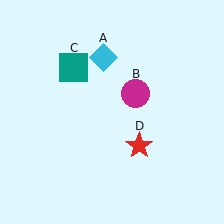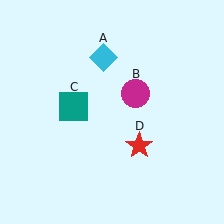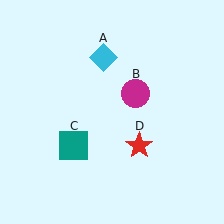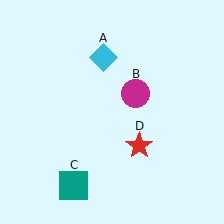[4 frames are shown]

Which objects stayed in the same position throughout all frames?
Cyan diamond (object A) and magenta circle (object B) and red star (object D) remained stationary.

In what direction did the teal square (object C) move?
The teal square (object C) moved down.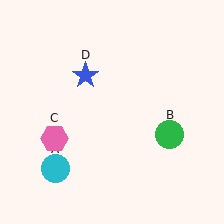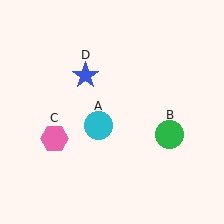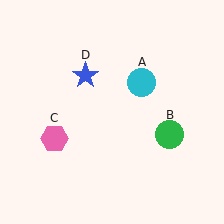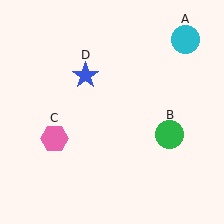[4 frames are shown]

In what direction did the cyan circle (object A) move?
The cyan circle (object A) moved up and to the right.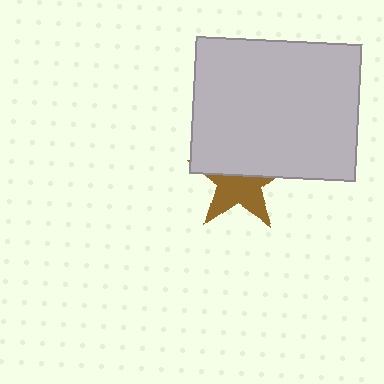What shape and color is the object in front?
The object in front is a light gray rectangle.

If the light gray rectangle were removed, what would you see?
You would see the complete brown star.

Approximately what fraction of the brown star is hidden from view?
Roughly 47% of the brown star is hidden behind the light gray rectangle.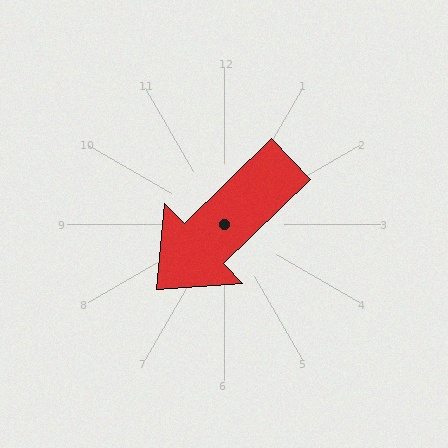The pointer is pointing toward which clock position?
Roughly 8 o'clock.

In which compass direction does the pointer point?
Southwest.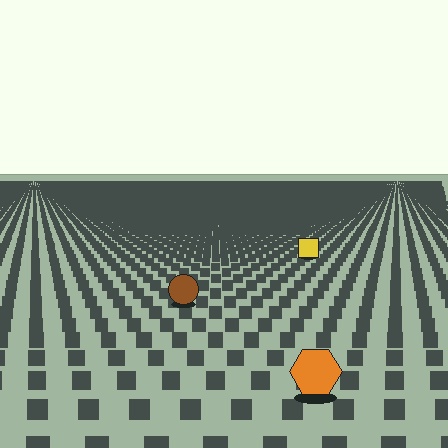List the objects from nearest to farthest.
From nearest to farthest: the orange hexagon, the brown circle, the yellow square.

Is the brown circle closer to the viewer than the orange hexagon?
No. The orange hexagon is closer — you can tell from the texture gradient: the ground texture is coarser near it.